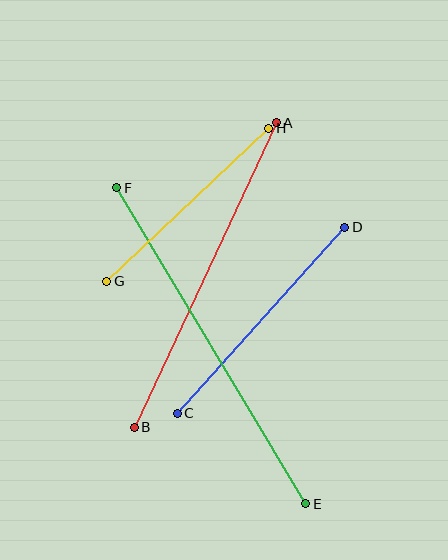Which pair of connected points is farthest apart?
Points E and F are farthest apart.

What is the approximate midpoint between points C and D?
The midpoint is at approximately (261, 320) pixels.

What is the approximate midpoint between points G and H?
The midpoint is at approximately (188, 205) pixels.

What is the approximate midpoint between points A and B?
The midpoint is at approximately (205, 275) pixels.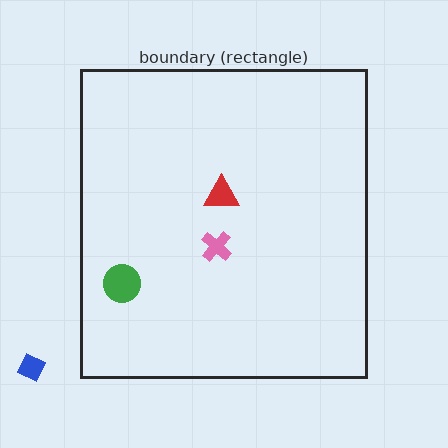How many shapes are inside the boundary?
3 inside, 1 outside.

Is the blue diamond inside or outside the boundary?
Outside.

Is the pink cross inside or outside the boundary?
Inside.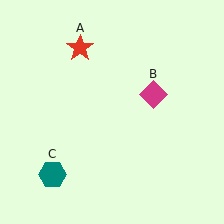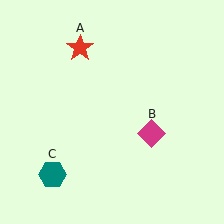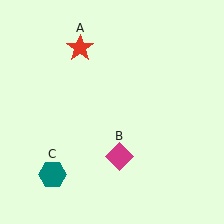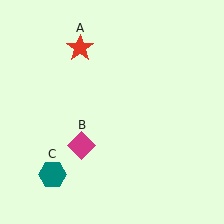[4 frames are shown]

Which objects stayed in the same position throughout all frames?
Red star (object A) and teal hexagon (object C) remained stationary.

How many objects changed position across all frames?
1 object changed position: magenta diamond (object B).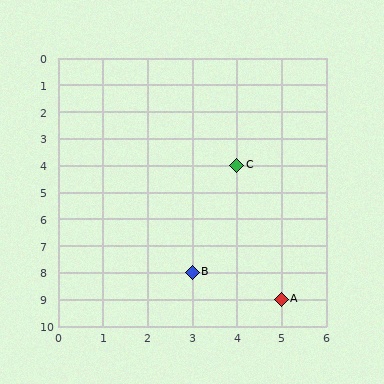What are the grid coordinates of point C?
Point C is at grid coordinates (4, 4).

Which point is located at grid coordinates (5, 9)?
Point A is at (5, 9).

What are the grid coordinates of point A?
Point A is at grid coordinates (5, 9).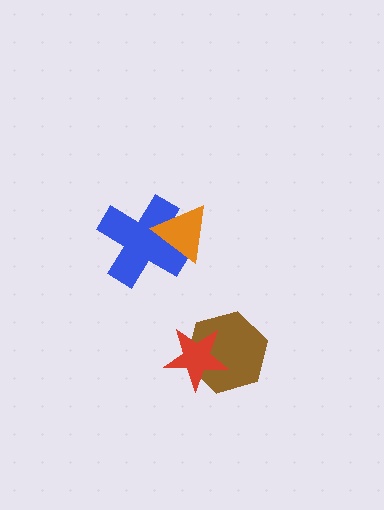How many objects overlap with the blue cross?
1 object overlaps with the blue cross.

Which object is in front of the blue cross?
The orange triangle is in front of the blue cross.